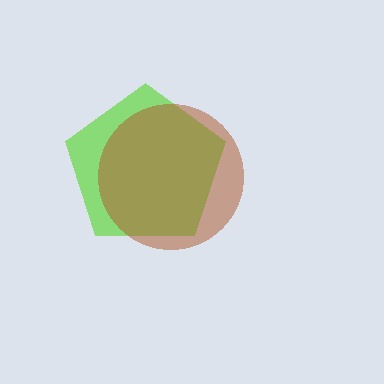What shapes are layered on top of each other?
The layered shapes are: a lime pentagon, a brown circle.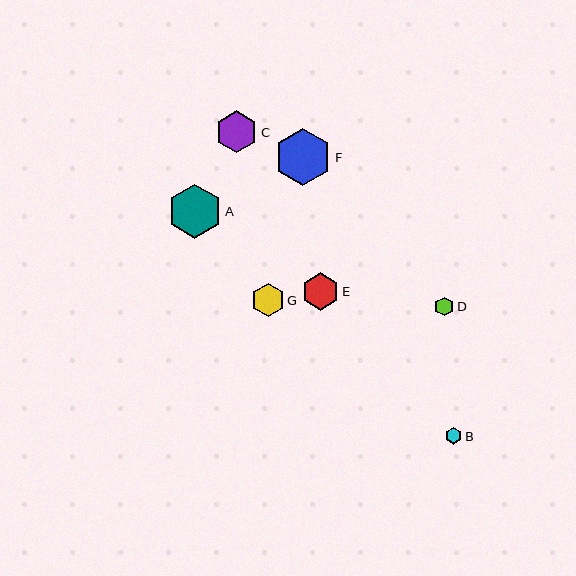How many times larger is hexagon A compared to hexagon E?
Hexagon A is approximately 1.4 times the size of hexagon E.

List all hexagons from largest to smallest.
From largest to smallest: F, A, C, E, G, D, B.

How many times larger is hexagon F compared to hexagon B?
Hexagon F is approximately 3.4 times the size of hexagon B.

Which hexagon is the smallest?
Hexagon B is the smallest with a size of approximately 17 pixels.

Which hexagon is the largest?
Hexagon F is the largest with a size of approximately 57 pixels.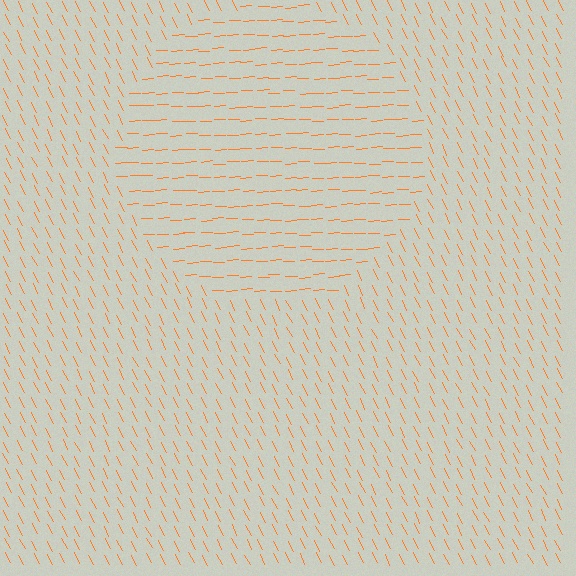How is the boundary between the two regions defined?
The boundary is defined purely by a change in line orientation (approximately 66 degrees difference). All lines are the same color and thickness.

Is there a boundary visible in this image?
Yes, there is a texture boundary formed by a change in line orientation.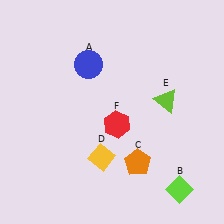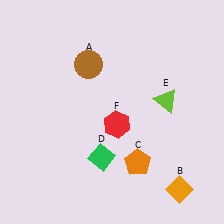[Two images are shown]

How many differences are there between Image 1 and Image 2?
There are 3 differences between the two images.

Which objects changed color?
A changed from blue to brown. B changed from lime to orange. D changed from yellow to green.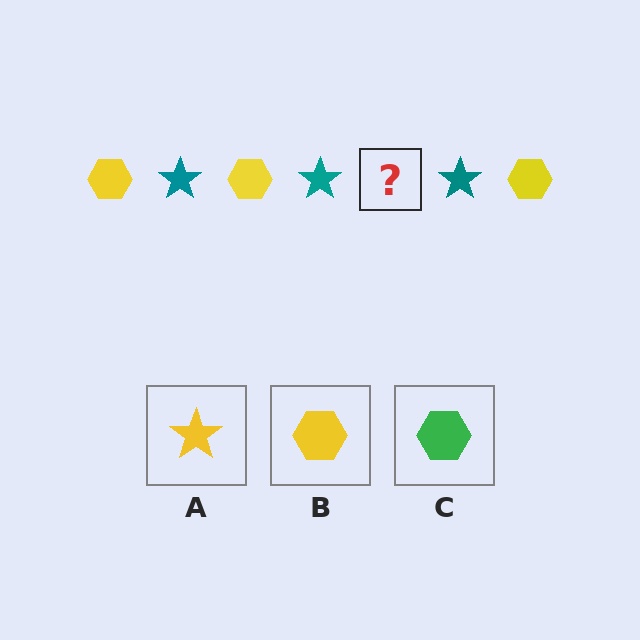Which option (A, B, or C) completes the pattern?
B.